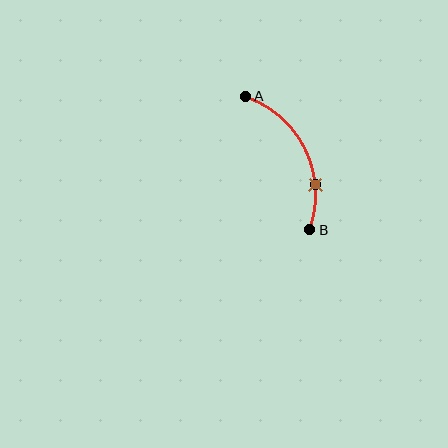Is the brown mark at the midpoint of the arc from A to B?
No. The brown mark lies on the arc but is closer to endpoint B. The arc midpoint would be at the point on the curve equidistant along the arc from both A and B.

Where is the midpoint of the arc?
The arc midpoint is the point on the curve farthest from the straight line joining A and B. It sits to the right of that line.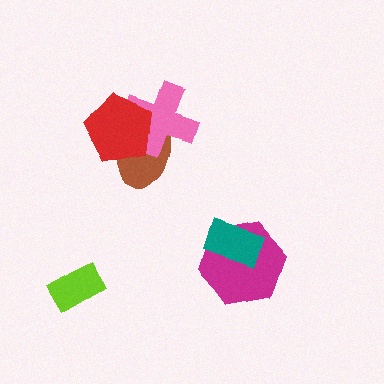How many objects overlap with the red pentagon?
2 objects overlap with the red pentagon.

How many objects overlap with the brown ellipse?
2 objects overlap with the brown ellipse.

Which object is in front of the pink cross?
The red pentagon is in front of the pink cross.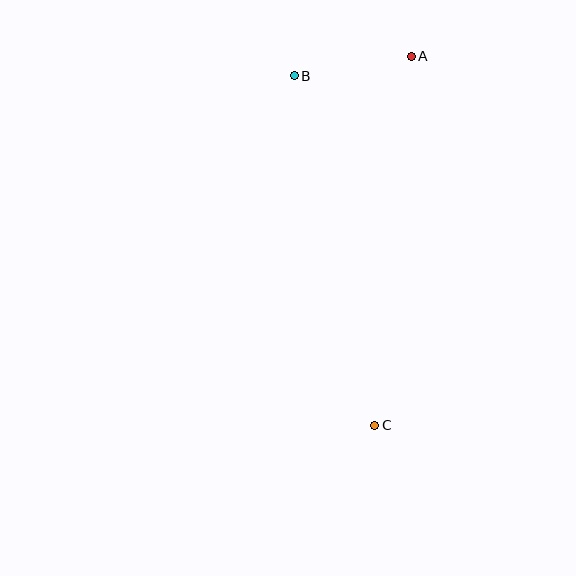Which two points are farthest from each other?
Points A and C are farthest from each other.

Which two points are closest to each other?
Points A and B are closest to each other.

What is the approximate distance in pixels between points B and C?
The distance between B and C is approximately 359 pixels.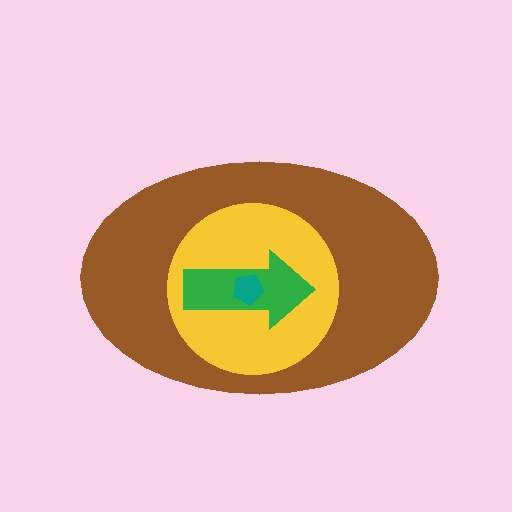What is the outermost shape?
The brown ellipse.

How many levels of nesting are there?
4.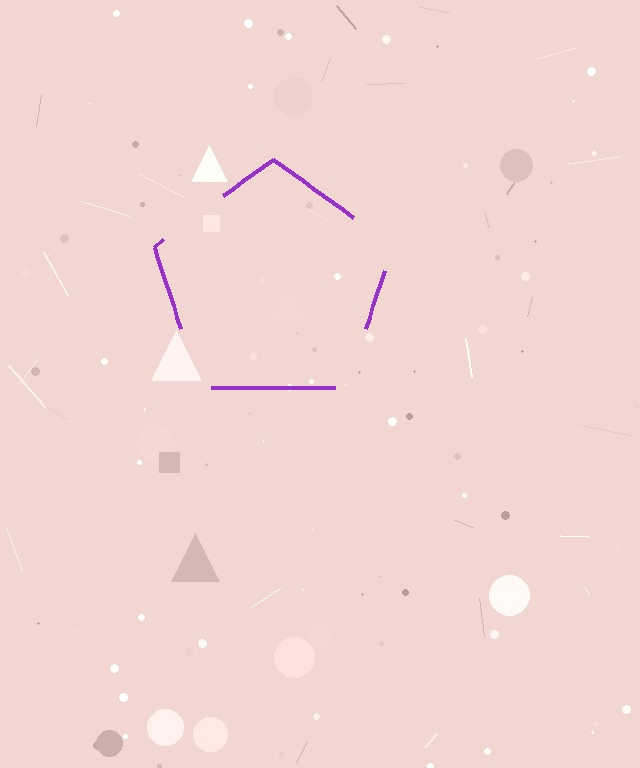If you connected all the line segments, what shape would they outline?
They would outline a pentagon.